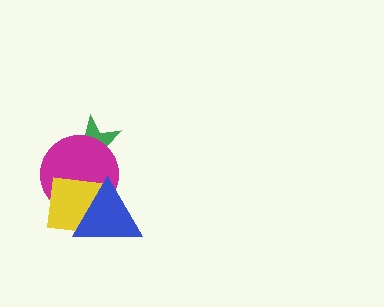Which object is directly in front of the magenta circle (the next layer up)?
The yellow square is directly in front of the magenta circle.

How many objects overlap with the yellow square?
2 objects overlap with the yellow square.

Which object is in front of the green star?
The magenta circle is in front of the green star.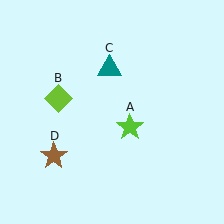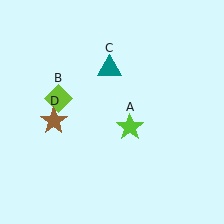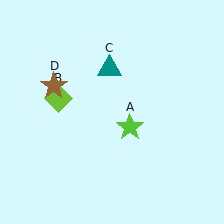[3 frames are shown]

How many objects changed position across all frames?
1 object changed position: brown star (object D).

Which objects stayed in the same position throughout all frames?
Lime star (object A) and lime diamond (object B) and teal triangle (object C) remained stationary.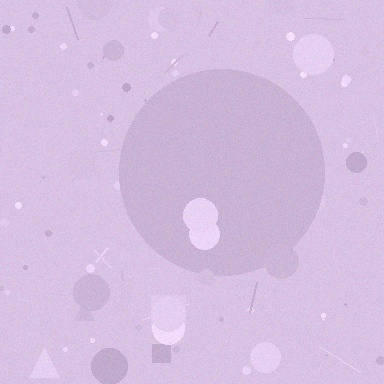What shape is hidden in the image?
A circle is hidden in the image.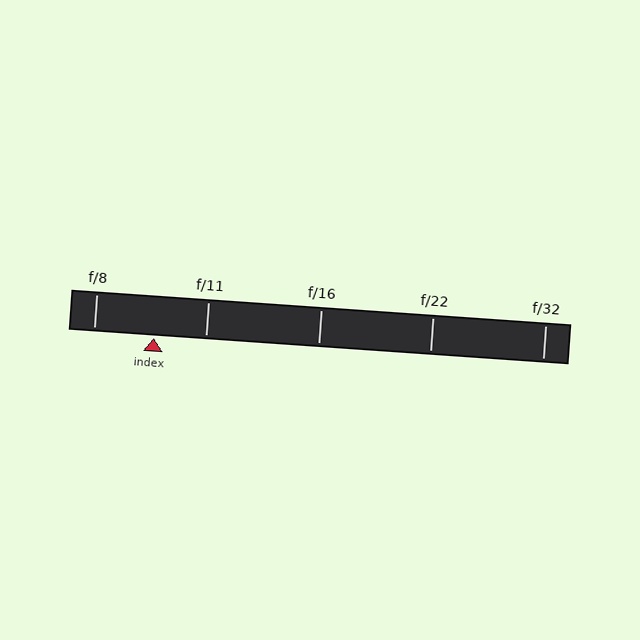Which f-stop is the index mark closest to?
The index mark is closest to f/11.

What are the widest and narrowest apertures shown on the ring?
The widest aperture shown is f/8 and the narrowest is f/32.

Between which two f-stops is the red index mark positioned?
The index mark is between f/8 and f/11.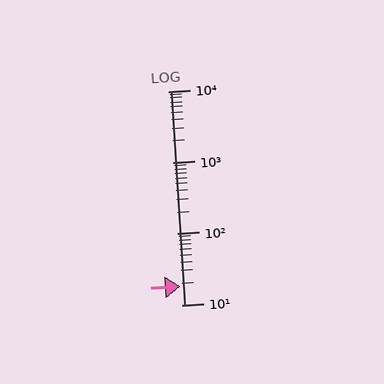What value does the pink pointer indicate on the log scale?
The pointer indicates approximately 18.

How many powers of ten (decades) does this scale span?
The scale spans 3 decades, from 10 to 10000.